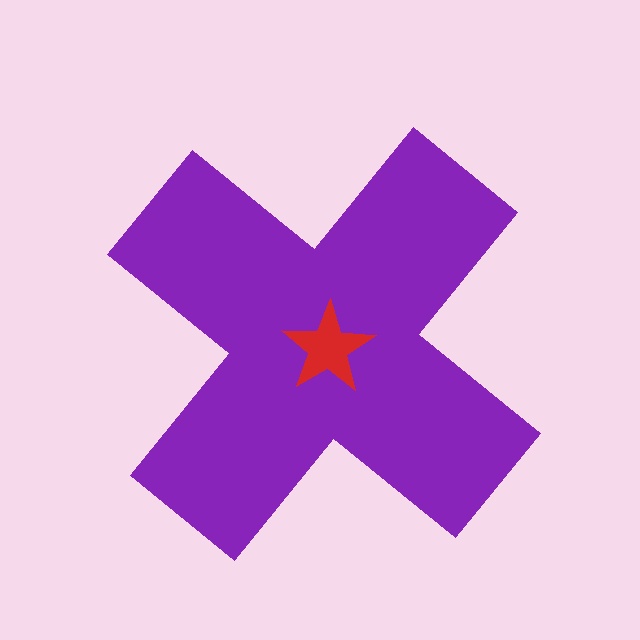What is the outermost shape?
The purple cross.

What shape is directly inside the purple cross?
The red star.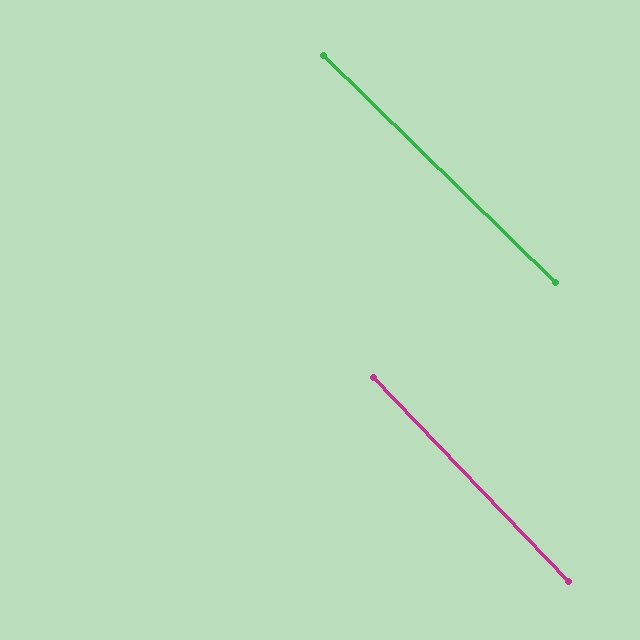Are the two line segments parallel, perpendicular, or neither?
Parallel — their directions differ by only 1.9°.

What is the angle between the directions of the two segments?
Approximately 2 degrees.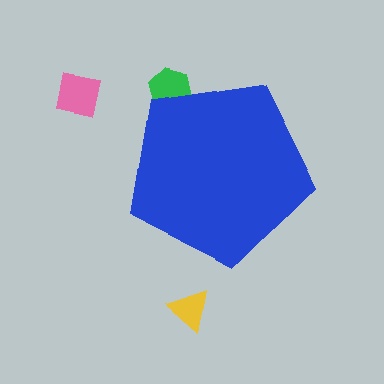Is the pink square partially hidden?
No, the pink square is fully visible.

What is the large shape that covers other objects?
A blue pentagon.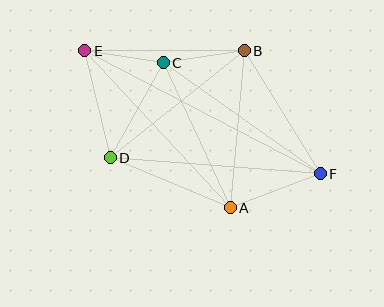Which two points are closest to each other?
Points C and E are closest to each other.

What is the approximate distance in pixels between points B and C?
The distance between B and C is approximately 82 pixels.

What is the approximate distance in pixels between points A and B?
The distance between A and B is approximately 157 pixels.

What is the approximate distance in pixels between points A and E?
The distance between A and E is approximately 214 pixels.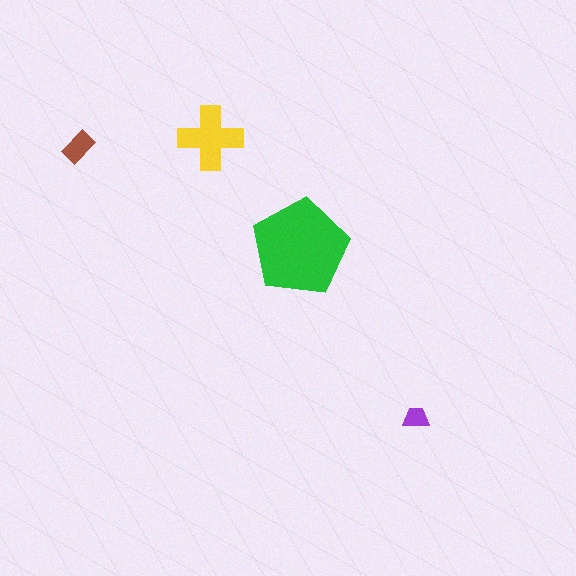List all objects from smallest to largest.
The purple trapezoid, the brown rectangle, the yellow cross, the green pentagon.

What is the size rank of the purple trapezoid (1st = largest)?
4th.